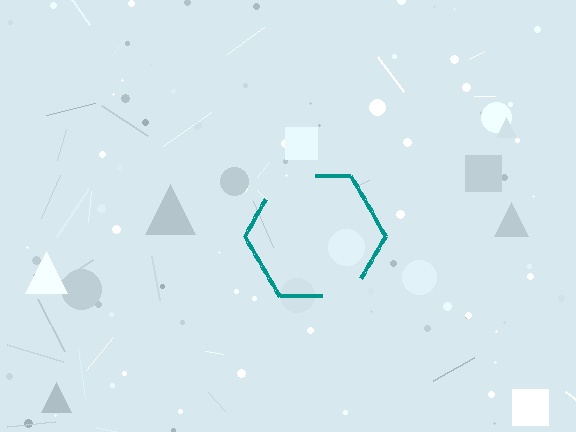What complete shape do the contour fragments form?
The contour fragments form a hexagon.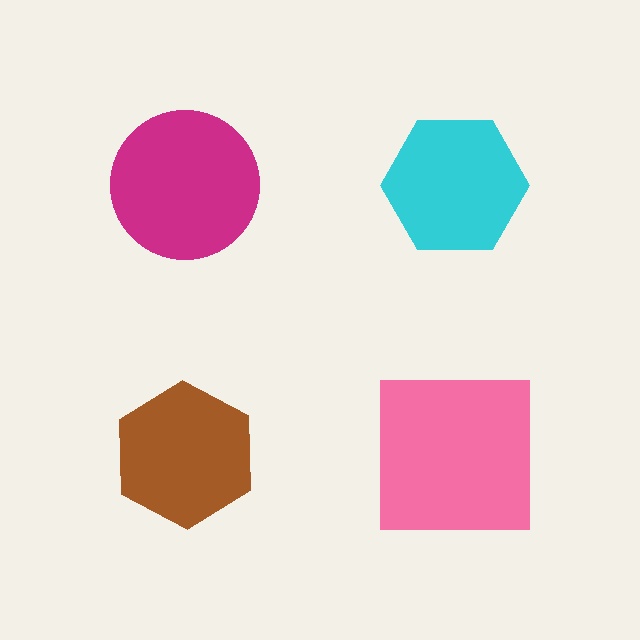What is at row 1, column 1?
A magenta circle.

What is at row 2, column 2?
A pink square.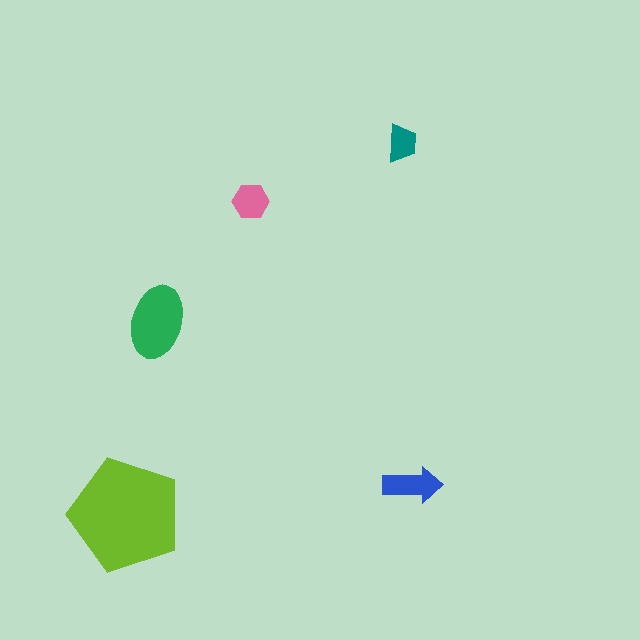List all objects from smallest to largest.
The teal trapezoid, the pink hexagon, the blue arrow, the green ellipse, the lime pentagon.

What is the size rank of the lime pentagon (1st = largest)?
1st.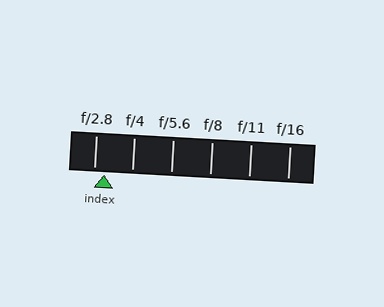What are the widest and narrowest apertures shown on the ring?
The widest aperture shown is f/2.8 and the narrowest is f/16.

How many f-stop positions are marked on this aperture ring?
There are 6 f-stop positions marked.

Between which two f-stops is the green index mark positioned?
The index mark is between f/2.8 and f/4.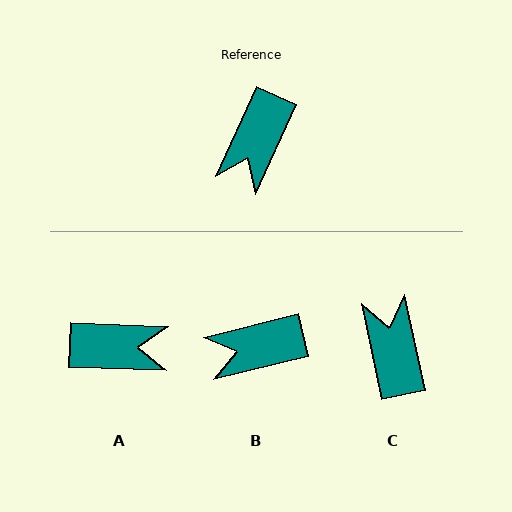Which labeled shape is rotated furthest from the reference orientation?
C, about 144 degrees away.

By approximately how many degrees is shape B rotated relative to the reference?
Approximately 52 degrees clockwise.